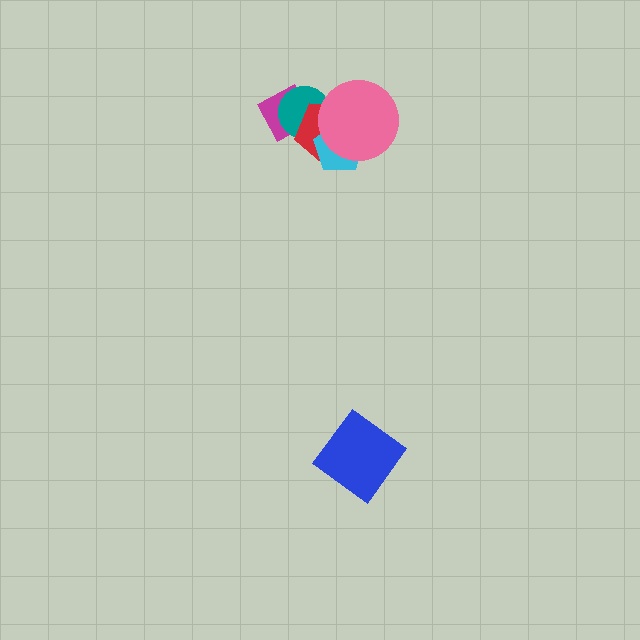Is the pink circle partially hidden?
No, no other shape covers it.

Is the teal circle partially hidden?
Yes, it is partially covered by another shape.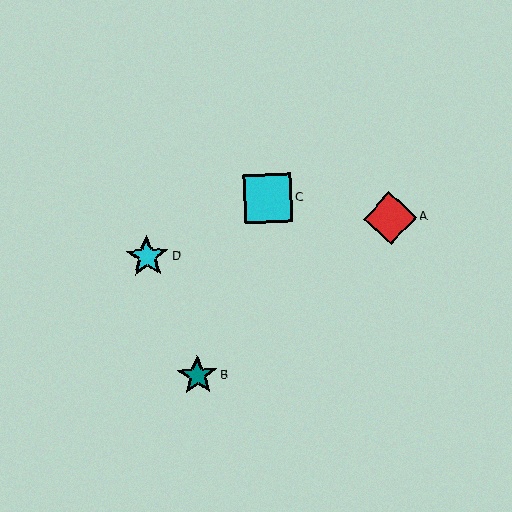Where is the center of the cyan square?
The center of the cyan square is at (268, 198).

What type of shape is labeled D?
Shape D is a cyan star.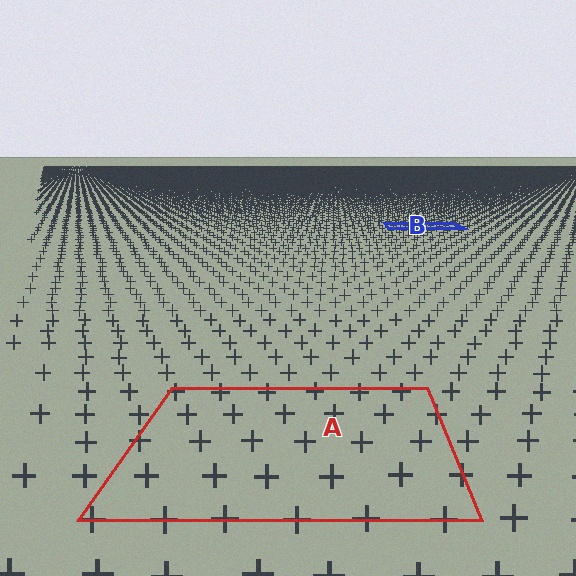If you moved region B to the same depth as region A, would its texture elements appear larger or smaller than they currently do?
They would appear larger. At a closer depth, the same texture elements are projected at a bigger on-screen size.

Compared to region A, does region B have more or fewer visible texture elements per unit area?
Region B has more texture elements per unit area — they are packed more densely because it is farther away.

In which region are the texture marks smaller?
The texture marks are smaller in region B, because it is farther away.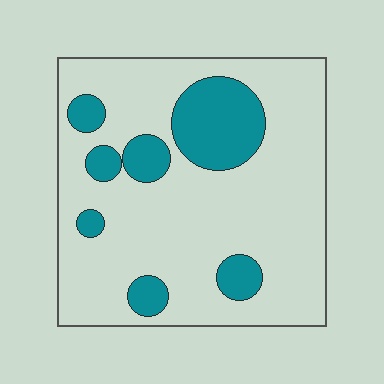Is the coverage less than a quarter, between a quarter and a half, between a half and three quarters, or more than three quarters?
Less than a quarter.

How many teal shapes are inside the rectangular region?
7.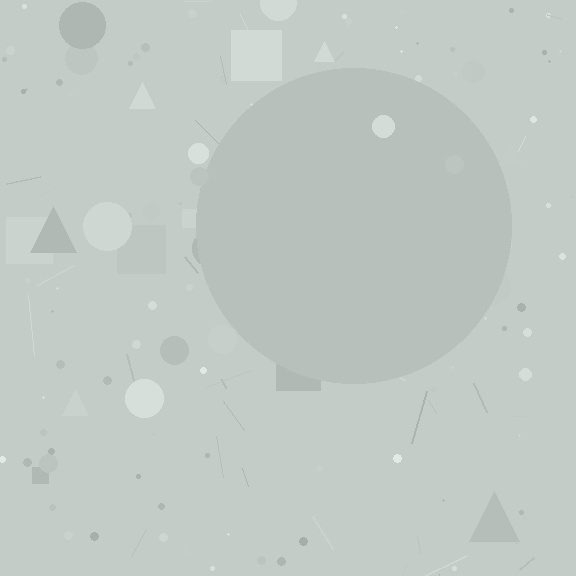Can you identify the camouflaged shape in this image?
The camouflaged shape is a circle.